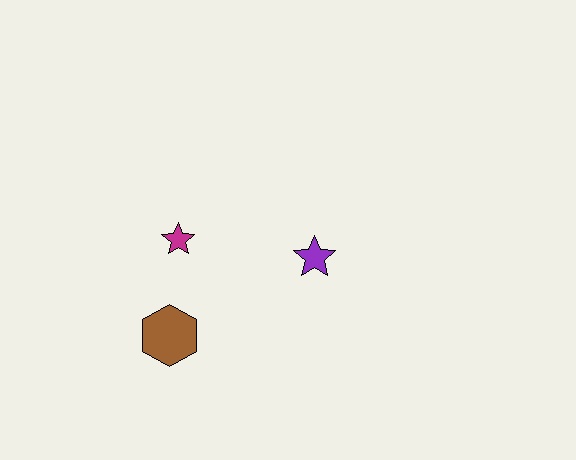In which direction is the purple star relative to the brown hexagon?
The purple star is to the right of the brown hexagon.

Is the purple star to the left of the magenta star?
No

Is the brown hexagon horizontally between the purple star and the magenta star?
No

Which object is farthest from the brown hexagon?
The purple star is farthest from the brown hexagon.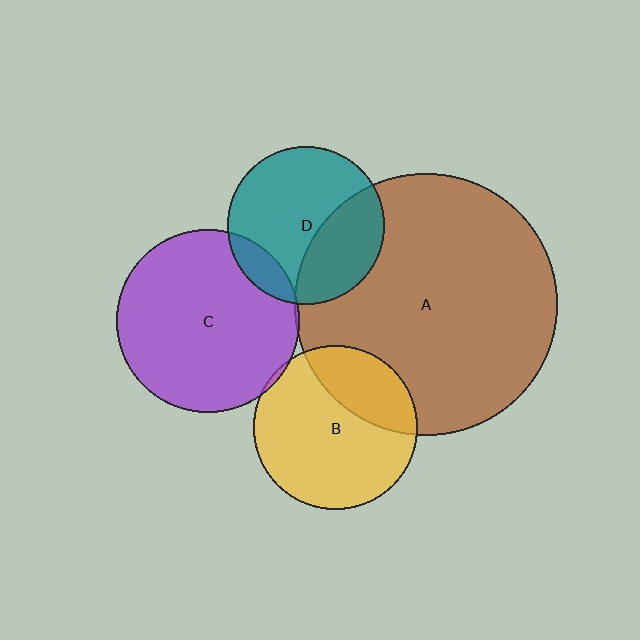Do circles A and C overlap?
Yes.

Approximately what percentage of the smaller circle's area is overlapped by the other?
Approximately 5%.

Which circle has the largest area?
Circle A (brown).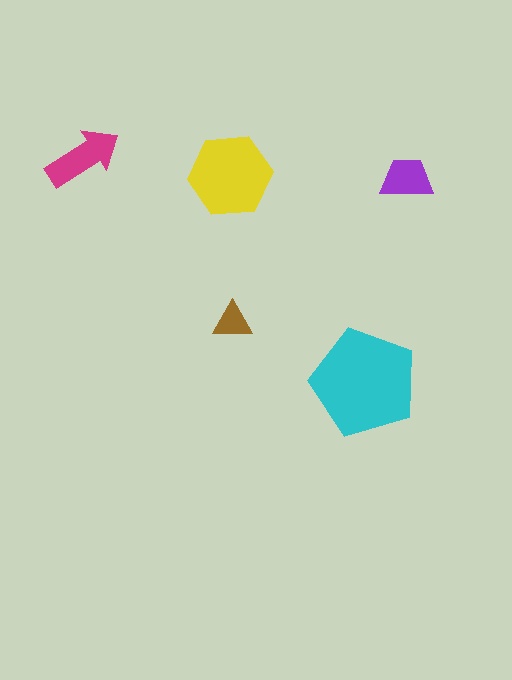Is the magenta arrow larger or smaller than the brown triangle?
Larger.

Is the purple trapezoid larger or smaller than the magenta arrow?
Smaller.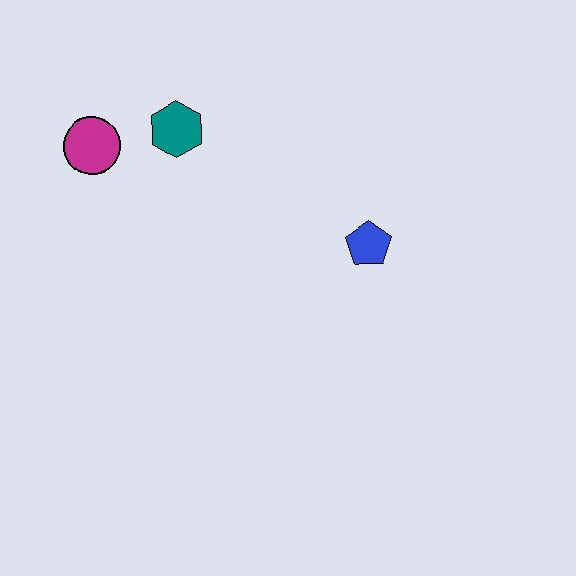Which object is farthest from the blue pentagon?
The magenta circle is farthest from the blue pentagon.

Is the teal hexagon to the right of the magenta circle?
Yes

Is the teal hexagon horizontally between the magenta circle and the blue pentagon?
Yes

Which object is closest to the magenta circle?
The teal hexagon is closest to the magenta circle.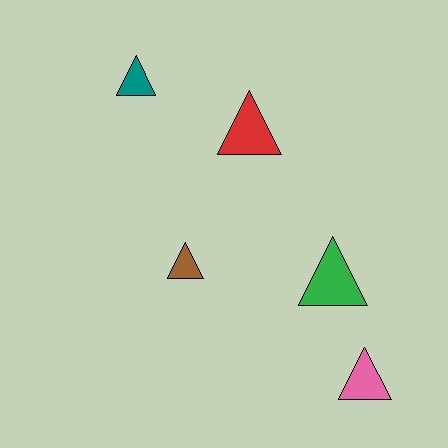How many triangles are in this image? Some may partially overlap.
There are 5 triangles.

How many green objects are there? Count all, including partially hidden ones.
There is 1 green object.